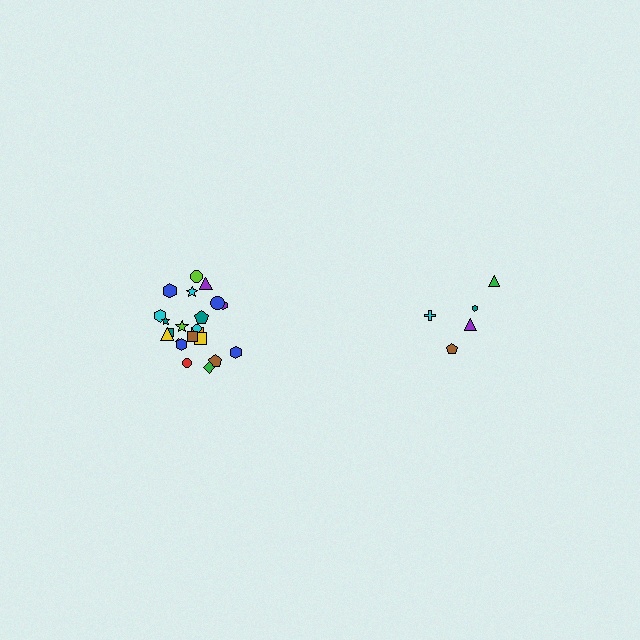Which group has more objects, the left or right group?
The left group.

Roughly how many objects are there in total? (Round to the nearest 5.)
Roughly 25 objects in total.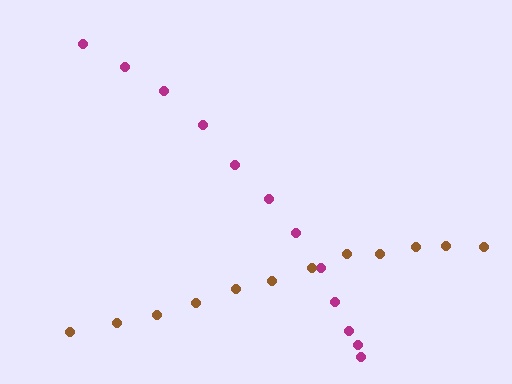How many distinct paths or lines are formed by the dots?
There are 2 distinct paths.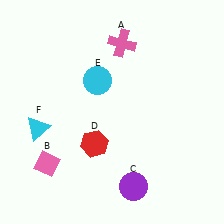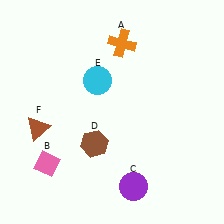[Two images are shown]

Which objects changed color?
A changed from pink to orange. D changed from red to brown. F changed from cyan to brown.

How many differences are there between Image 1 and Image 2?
There are 3 differences between the two images.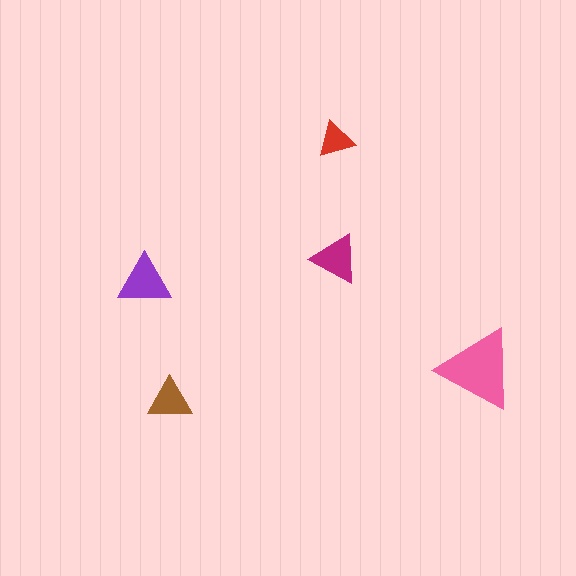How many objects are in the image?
There are 5 objects in the image.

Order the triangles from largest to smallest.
the pink one, the purple one, the magenta one, the brown one, the red one.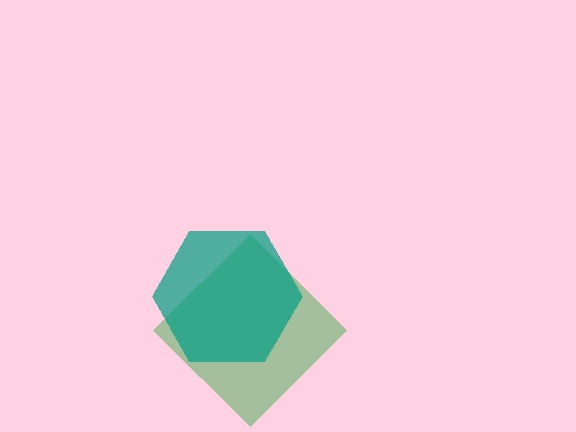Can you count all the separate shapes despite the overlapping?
Yes, there are 2 separate shapes.